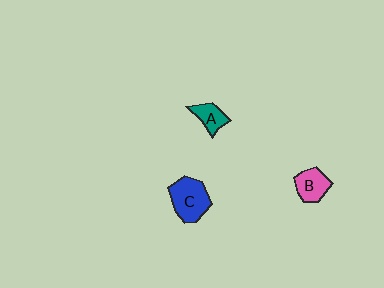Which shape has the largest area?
Shape C (blue).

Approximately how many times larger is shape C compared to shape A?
Approximately 1.8 times.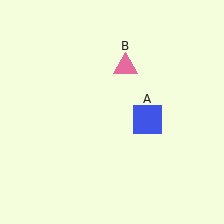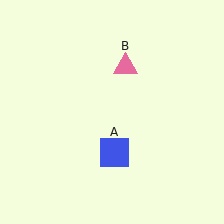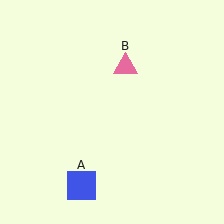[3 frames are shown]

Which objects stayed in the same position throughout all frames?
Pink triangle (object B) remained stationary.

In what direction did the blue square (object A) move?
The blue square (object A) moved down and to the left.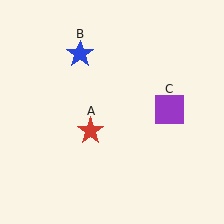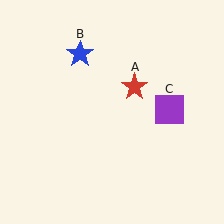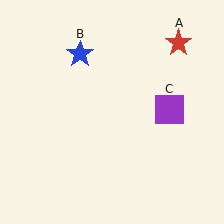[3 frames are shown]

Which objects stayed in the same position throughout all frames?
Blue star (object B) and purple square (object C) remained stationary.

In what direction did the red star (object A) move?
The red star (object A) moved up and to the right.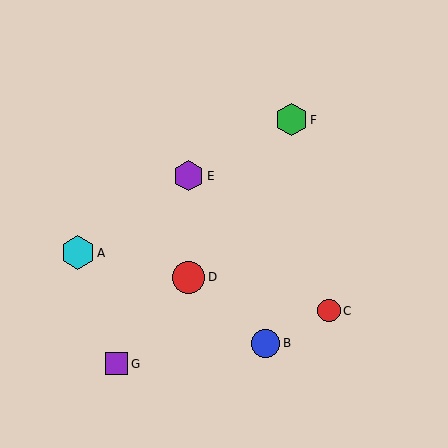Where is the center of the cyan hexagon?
The center of the cyan hexagon is at (78, 253).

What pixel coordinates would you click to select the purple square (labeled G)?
Click at (117, 364) to select the purple square G.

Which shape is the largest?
The cyan hexagon (labeled A) is the largest.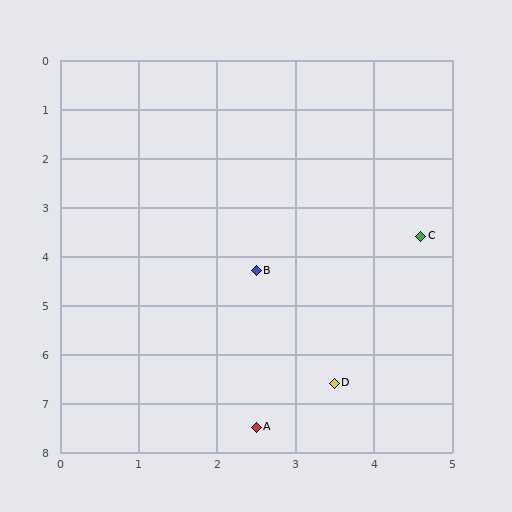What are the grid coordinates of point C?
Point C is at approximately (4.6, 3.6).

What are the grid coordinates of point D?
Point D is at approximately (3.5, 6.6).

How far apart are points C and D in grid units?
Points C and D are about 3.2 grid units apart.